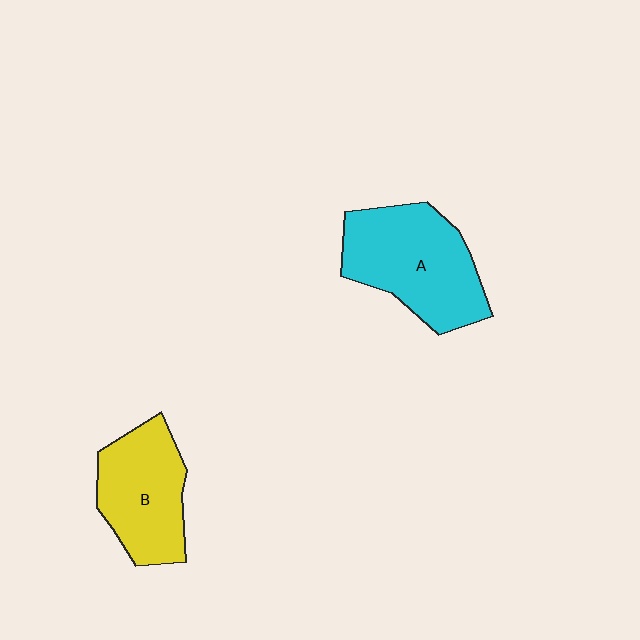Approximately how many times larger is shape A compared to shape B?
Approximately 1.3 times.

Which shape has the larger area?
Shape A (cyan).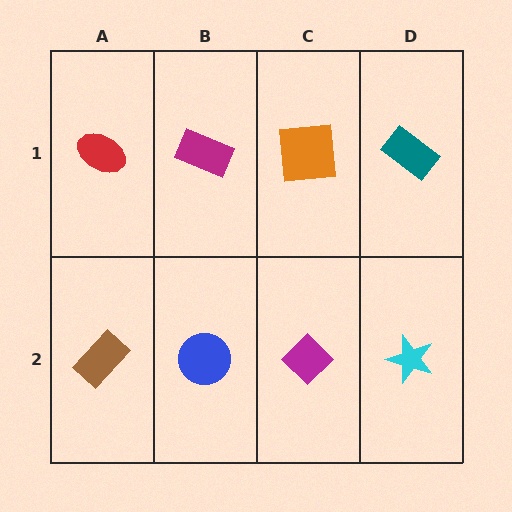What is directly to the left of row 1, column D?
An orange square.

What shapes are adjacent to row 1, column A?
A brown rectangle (row 2, column A), a magenta rectangle (row 1, column B).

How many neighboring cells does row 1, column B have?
3.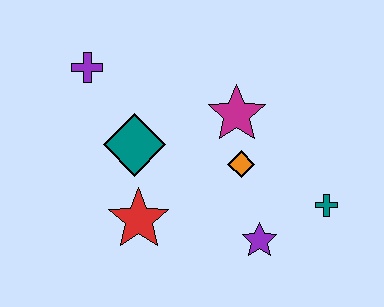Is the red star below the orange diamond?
Yes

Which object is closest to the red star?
The teal diamond is closest to the red star.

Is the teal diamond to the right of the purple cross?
Yes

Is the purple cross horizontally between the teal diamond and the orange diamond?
No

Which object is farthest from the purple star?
The purple cross is farthest from the purple star.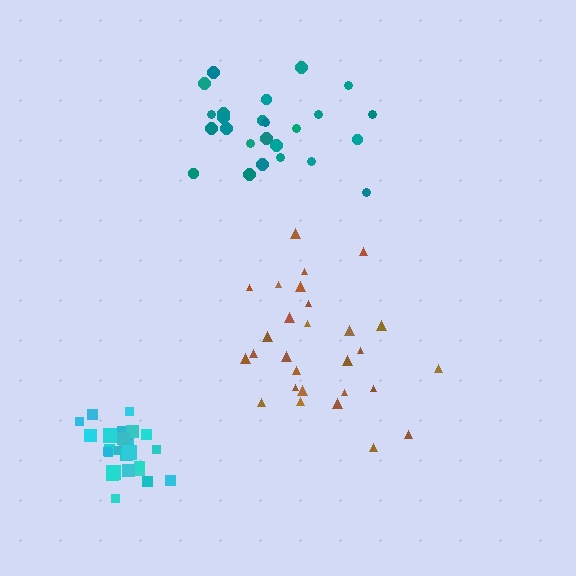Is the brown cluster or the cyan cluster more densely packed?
Cyan.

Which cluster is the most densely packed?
Cyan.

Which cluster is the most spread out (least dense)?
Brown.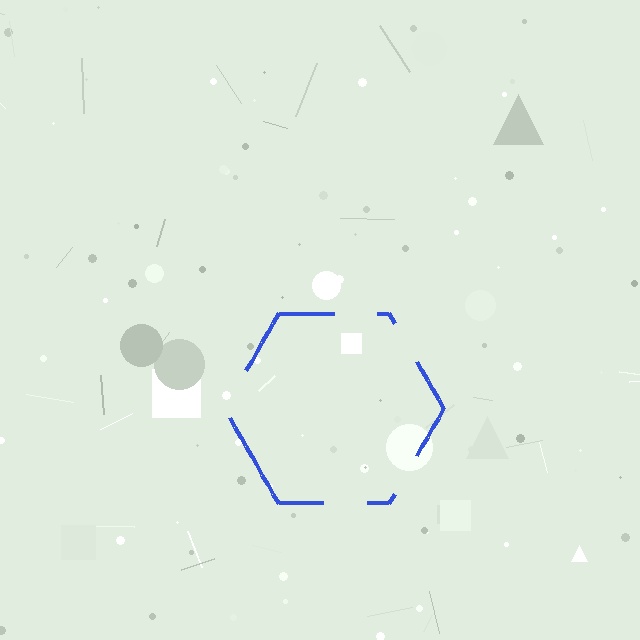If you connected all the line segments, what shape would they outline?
They would outline a hexagon.